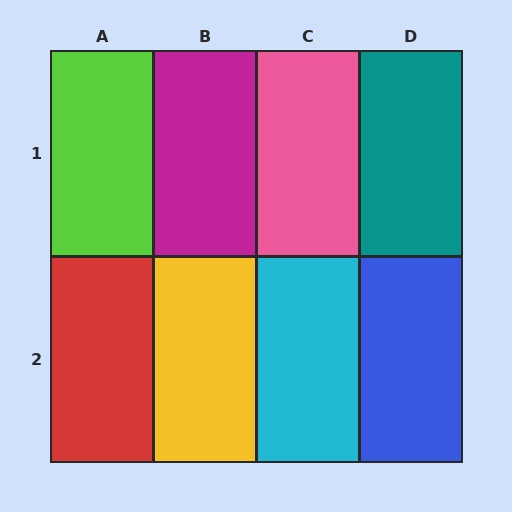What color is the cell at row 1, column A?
Lime.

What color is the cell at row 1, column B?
Magenta.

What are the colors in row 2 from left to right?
Red, yellow, cyan, blue.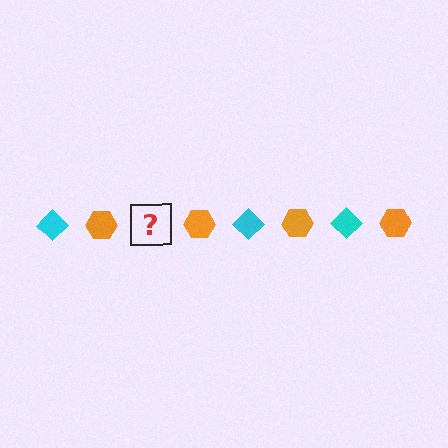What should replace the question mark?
The question mark should be replaced with a cyan diamond.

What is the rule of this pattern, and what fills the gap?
The rule is that the pattern alternates between cyan diamond and orange hexagon. The gap should be filled with a cyan diamond.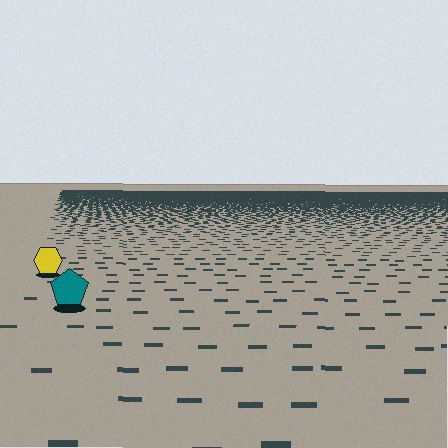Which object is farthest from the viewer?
The yellow hexagon is farthest from the viewer. It appears smaller and the ground texture around it is denser.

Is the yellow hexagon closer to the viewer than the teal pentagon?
No. The teal pentagon is closer — you can tell from the texture gradient: the ground texture is coarser near it.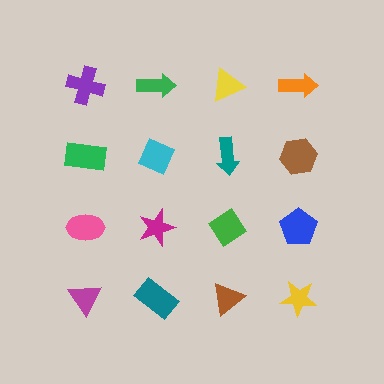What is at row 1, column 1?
A purple cross.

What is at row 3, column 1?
A pink ellipse.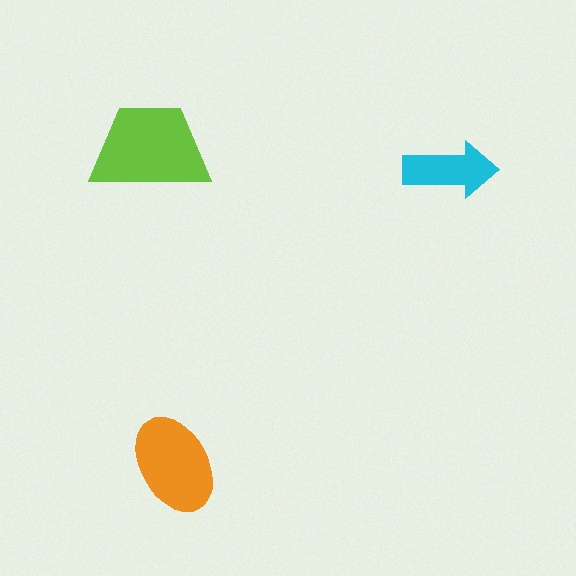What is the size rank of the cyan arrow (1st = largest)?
3rd.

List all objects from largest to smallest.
The lime trapezoid, the orange ellipse, the cyan arrow.